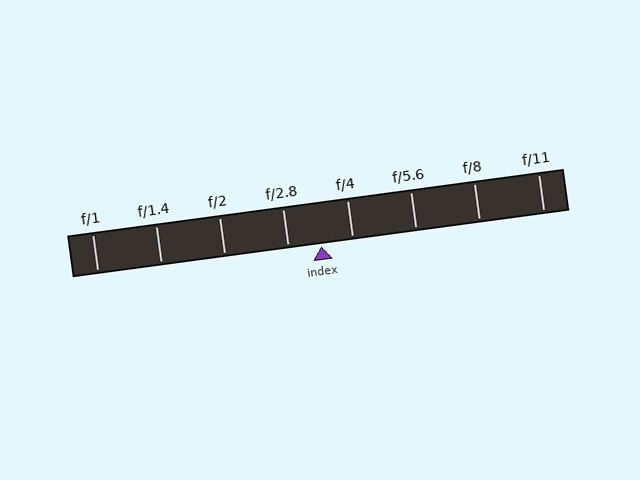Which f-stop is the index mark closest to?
The index mark is closest to f/4.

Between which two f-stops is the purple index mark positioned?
The index mark is between f/2.8 and f/4.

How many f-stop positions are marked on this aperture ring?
There are 8 f-stop positions marked.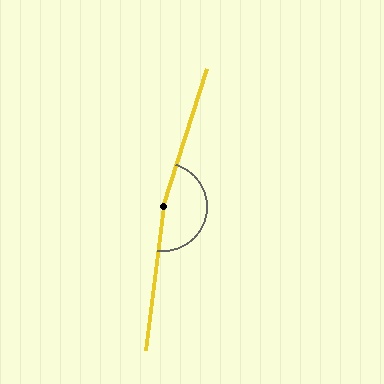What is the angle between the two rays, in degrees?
Approximately 169 degrees.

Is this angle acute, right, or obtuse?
It is obtuse.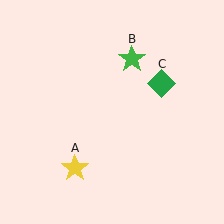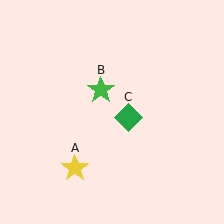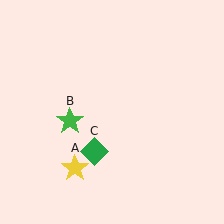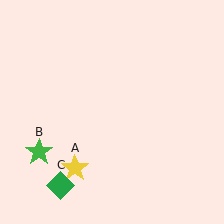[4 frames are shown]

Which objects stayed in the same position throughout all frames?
Yellow star (object A) remained stationary.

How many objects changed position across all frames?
2 objects changed position: green star (object B), green diamond (object C).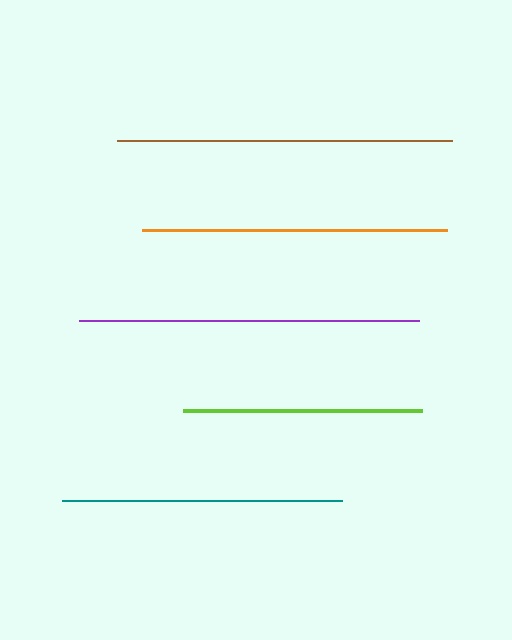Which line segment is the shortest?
The lime line is the shortest at approximately 239 pixels.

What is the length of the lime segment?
The lime segment is approximately 239 pixels long.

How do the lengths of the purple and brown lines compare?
The purple and brown lines are approximately the same length.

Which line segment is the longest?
The purple line is the longest at approximately 340 pixels.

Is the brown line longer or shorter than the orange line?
The brown line is longer than the orange line.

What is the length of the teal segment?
The teal segment is approximately 280 pixels long.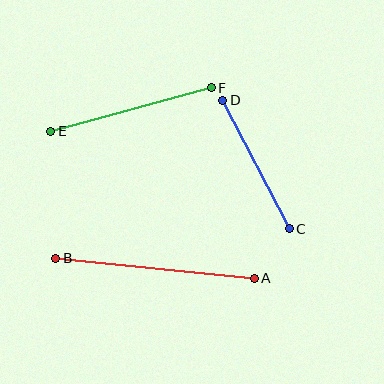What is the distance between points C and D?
The distance is approximately 145 pixels.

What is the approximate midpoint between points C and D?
The midpoint is at approximately (256, 164) pixels.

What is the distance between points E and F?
The distance is approximately 166 pixels.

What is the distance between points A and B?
The distance is approximately 200 pixels.